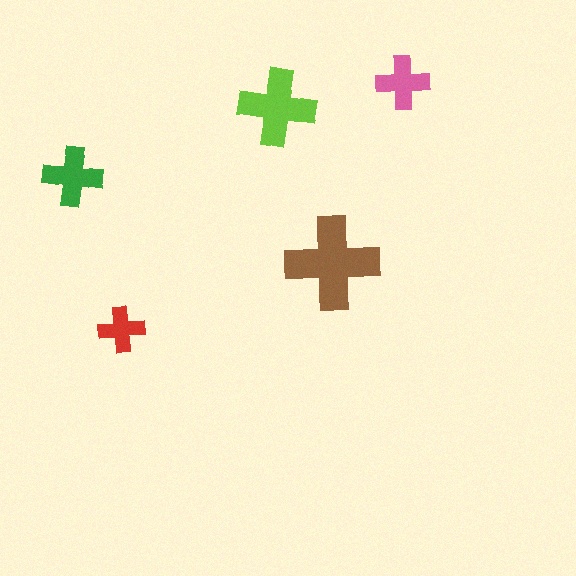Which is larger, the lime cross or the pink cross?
The lime one.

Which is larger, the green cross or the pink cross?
The green one.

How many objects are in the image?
There are 5 objects in the image.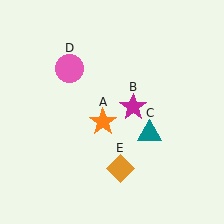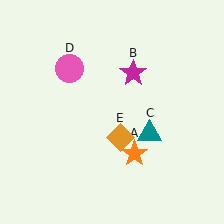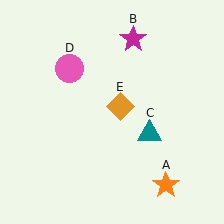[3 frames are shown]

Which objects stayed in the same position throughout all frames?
Teal triangle (object C) and pink circle (object D) remained stationary.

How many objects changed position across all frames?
3 objects changed position: orange star (object A), magenta star (object B), orange diamond (object E).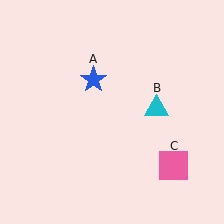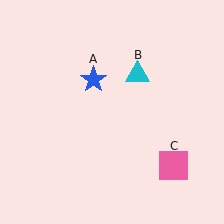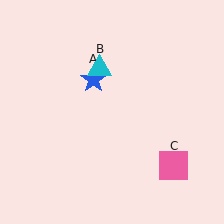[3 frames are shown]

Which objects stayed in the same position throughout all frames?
Blue star (object A) and pink square (object C) remained stationary.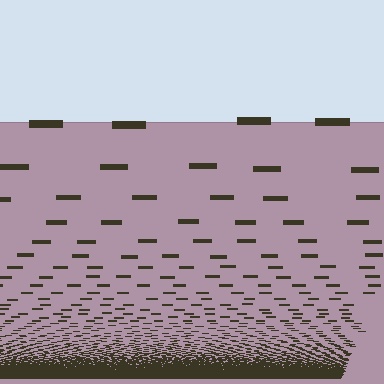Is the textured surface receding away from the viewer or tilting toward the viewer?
The surface appears to tilt toward the viewer. Texture elements get larger and sparser toward the top.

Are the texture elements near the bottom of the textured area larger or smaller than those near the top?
Smaller. The gradient is inverted — elements near the bottom are smaller and denser.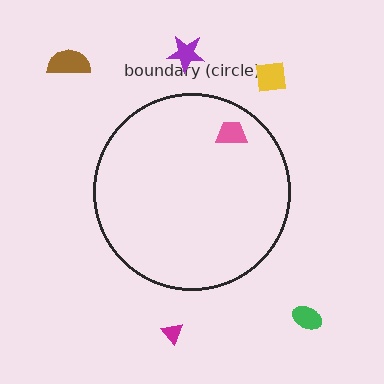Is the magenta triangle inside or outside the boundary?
Outside.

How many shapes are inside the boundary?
1 inside, 5 outside.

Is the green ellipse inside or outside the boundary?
Outside.